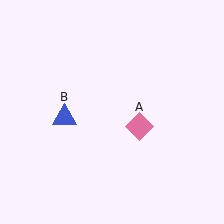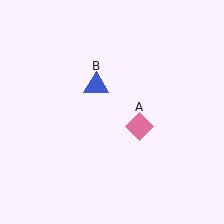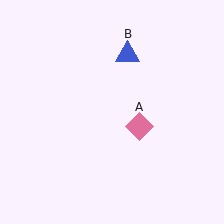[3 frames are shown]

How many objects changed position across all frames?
1 object changed position: blue triangle (object B).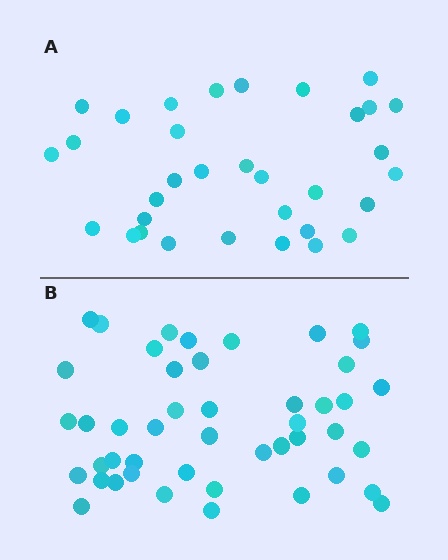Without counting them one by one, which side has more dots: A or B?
Region B (the bottom region) has more dots.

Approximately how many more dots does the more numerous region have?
Region B has approximately 15 more dots than region A.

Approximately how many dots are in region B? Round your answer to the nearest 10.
About 50 dots. (The exact count is 46, which rounds to 50.)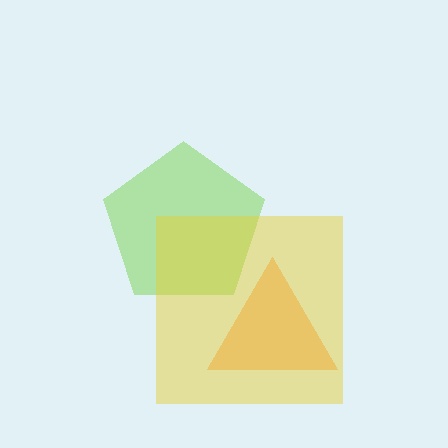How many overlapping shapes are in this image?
There are 3 overlapping shapes in the image.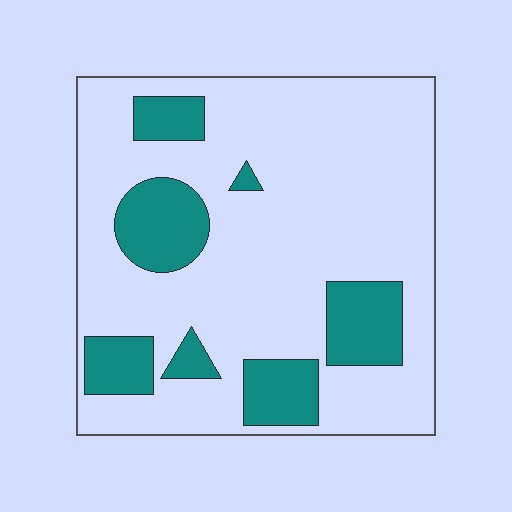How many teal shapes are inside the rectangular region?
7.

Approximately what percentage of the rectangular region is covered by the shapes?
Approximately 20%.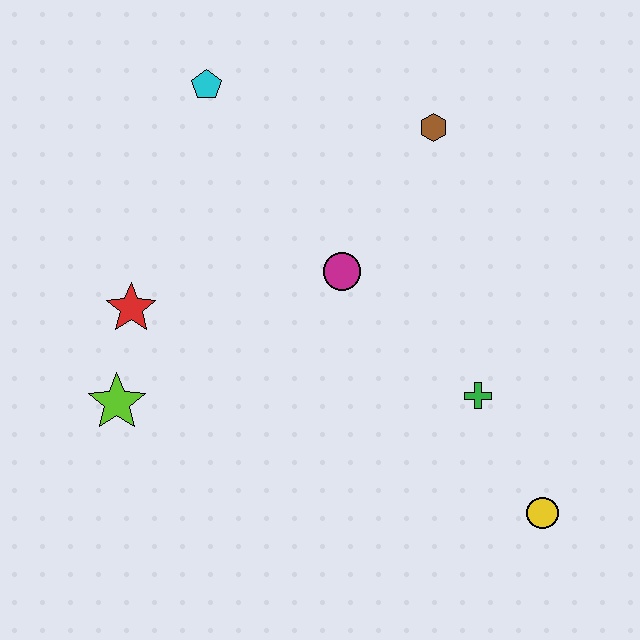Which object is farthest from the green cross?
The cyan pentagon is farthest from the green cross.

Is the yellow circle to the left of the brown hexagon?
No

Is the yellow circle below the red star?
Yes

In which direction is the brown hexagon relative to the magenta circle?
The brown hexagon is above the magenta circle.